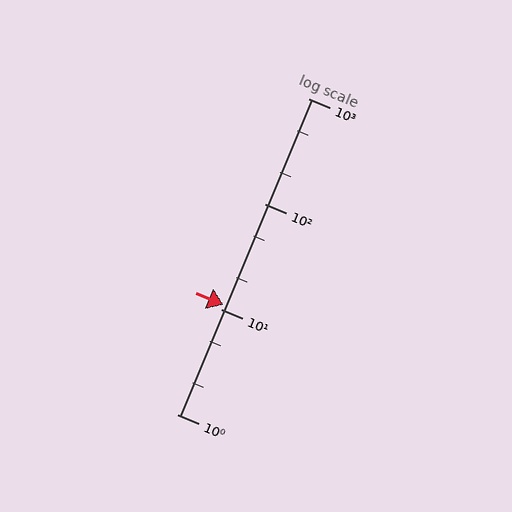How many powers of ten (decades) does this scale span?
The scale spans 3 decades, from 1 to 1000.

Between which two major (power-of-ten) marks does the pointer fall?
The pointer is between 10 and 100.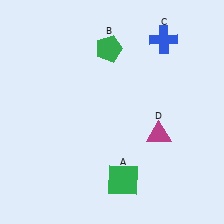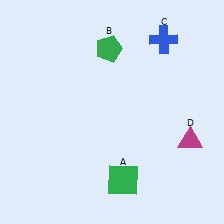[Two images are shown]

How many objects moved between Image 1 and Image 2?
1 object moved between the two images.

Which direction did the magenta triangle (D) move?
The magenta triangle (D) moved right.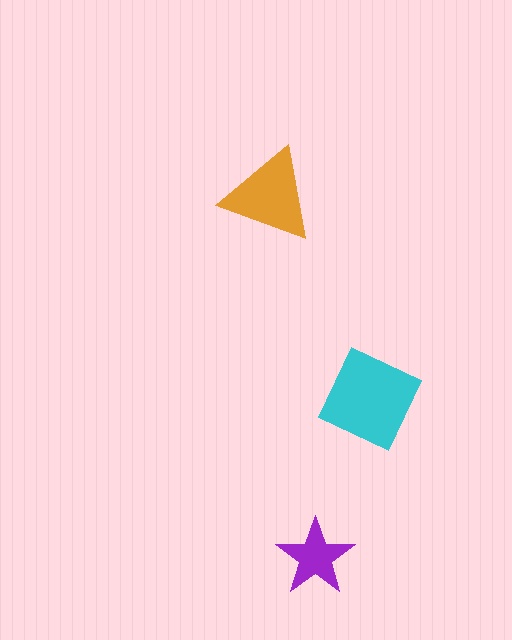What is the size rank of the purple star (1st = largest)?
3rd.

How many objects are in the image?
There are 3 objects in the image.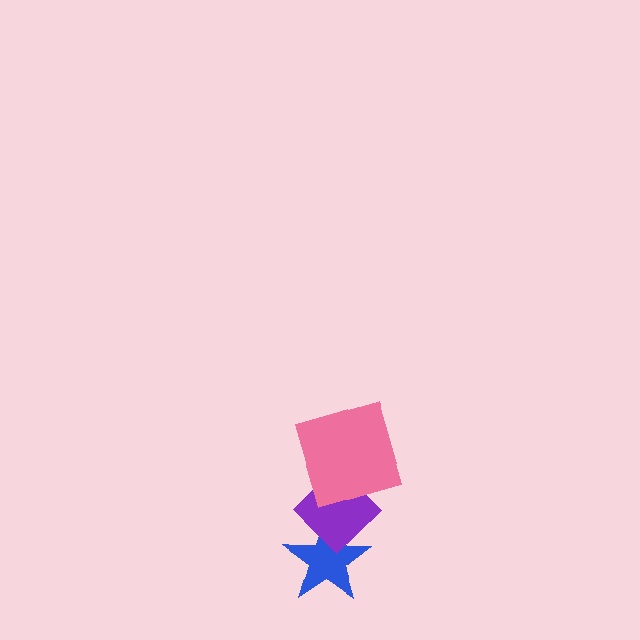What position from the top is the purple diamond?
The purple diamond is 2nd from the top.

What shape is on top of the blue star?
The purple diamond is on top of the blue star.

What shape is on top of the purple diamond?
The pink square is on top of the purple diamond.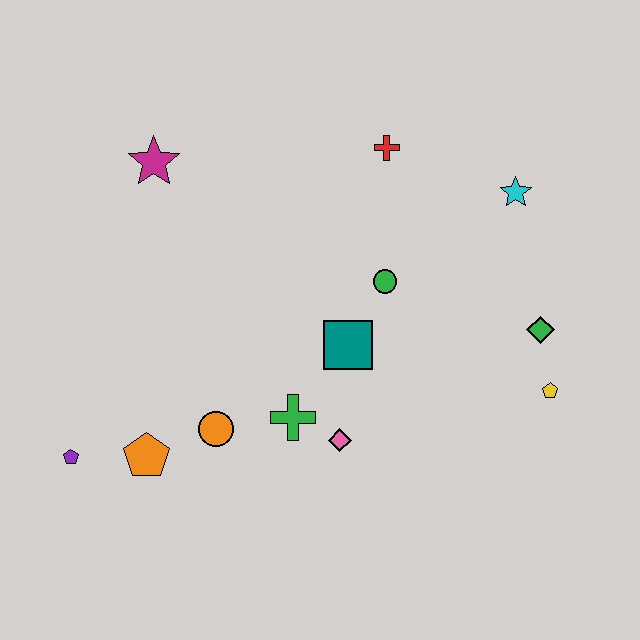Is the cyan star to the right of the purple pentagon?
Yes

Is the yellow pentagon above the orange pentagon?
Yes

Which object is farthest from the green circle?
The purple pentagon is farthest from the green circle.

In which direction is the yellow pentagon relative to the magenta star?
The yellow pentagon is to the right of the magenta star.